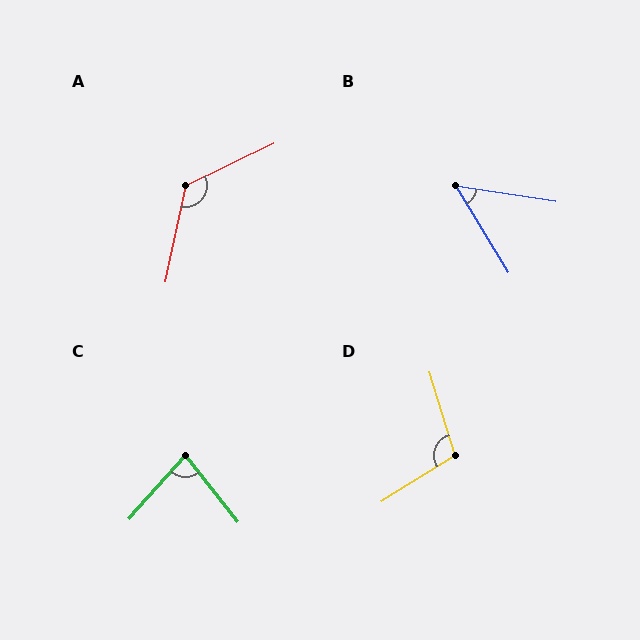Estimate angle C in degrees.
Approximately 80 degrees.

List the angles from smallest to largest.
B (50°), C (80°), D (105°), A (127°).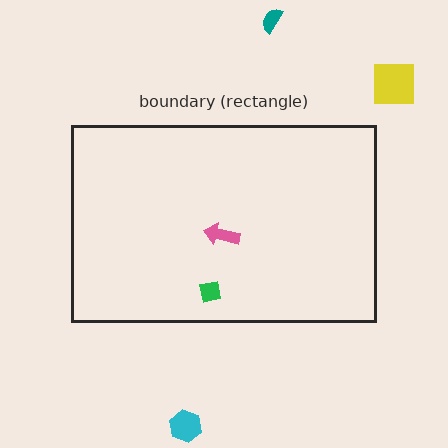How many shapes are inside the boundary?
2 inside, 3 outside.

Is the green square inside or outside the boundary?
Inside.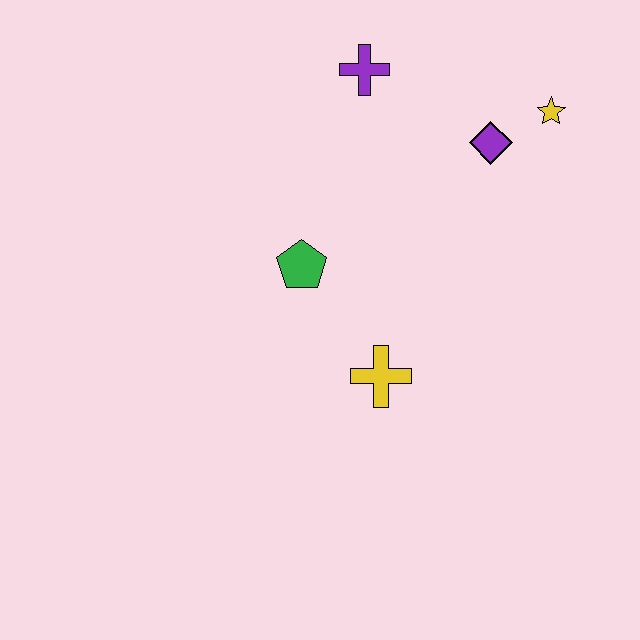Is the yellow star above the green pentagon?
Yes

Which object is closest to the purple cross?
The purple diamond is closest to the purple cross.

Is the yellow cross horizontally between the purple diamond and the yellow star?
No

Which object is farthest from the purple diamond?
The yellow cross is farthest from the purple diamond.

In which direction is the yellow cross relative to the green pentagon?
The yellow cross is below the green pentagon.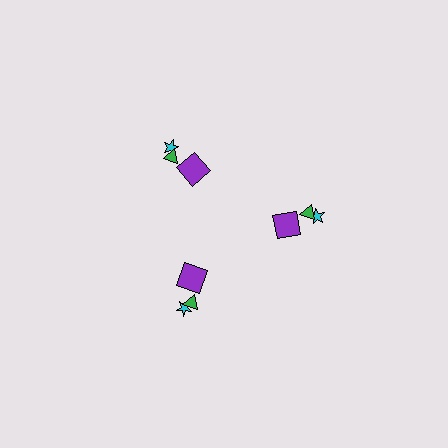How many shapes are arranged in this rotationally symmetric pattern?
There are 9 shapes, arranged in 3 groups of 3.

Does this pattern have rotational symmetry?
Yes, this pattern has 3-fold rotational symmetry. It looks the same after rotating 120 degrees around the center.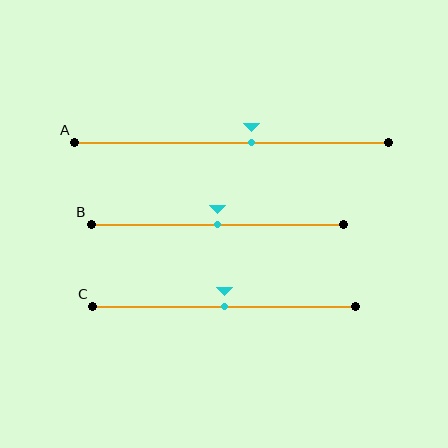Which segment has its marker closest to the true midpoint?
Segment B has its marker closest to the true midpoint.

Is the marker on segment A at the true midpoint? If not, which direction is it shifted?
No, the marker on segment A is shifted to the right by about 6% of the segment length.